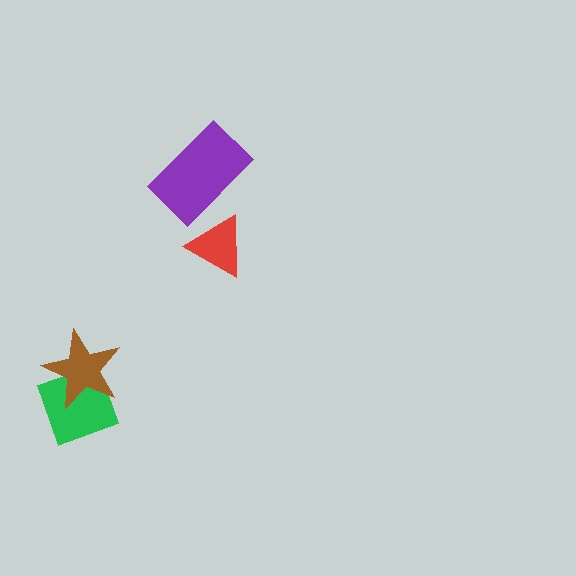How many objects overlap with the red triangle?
0 objects overlap with the red triangle.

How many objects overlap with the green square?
1 object overlaps with the green square.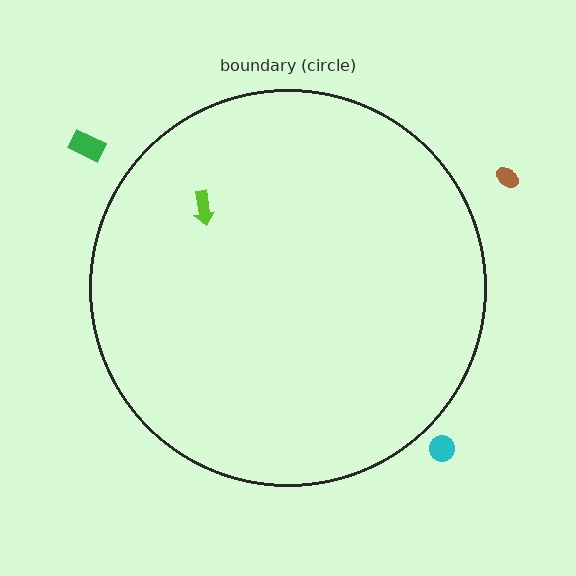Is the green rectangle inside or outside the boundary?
Outside.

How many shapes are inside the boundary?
1 inside, 3 outside.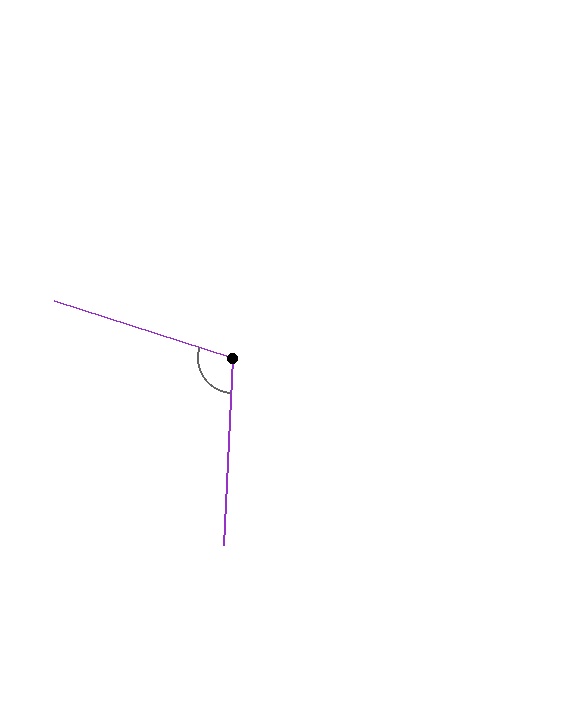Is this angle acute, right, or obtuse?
It is obtuse.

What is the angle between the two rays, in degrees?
Approximately 105 degrees.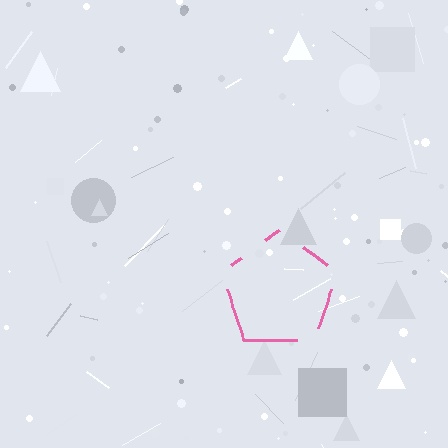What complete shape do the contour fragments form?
The contour fragments form a pentagon.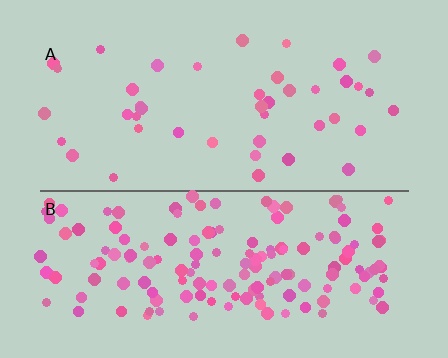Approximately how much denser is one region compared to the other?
Approximately 3.5× — region B over region A.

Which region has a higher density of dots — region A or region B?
B (the bottom).